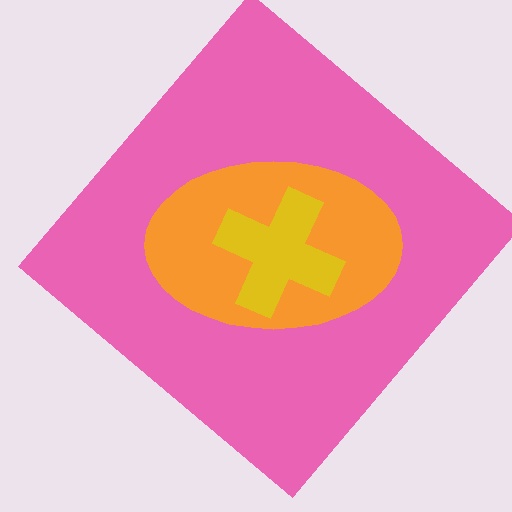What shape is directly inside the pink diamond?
The orange ellipse.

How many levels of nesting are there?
3.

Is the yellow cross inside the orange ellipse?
Yes.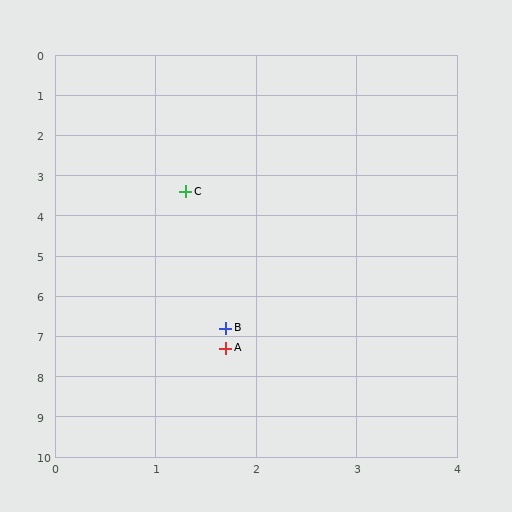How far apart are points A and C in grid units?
Points A and C are about 3.9 grid units apart.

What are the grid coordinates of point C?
Point C is at approximately (1.3, 3.4).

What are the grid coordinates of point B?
Point B is at approximately (1.7, 6.8).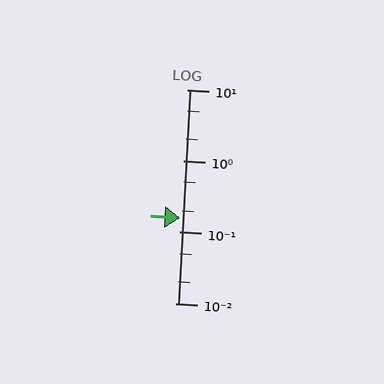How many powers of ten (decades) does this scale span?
The scale spans 3 decades, from 0.01 to 10.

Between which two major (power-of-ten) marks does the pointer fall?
The pointer is between 0.1 and 1.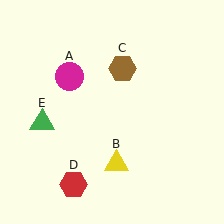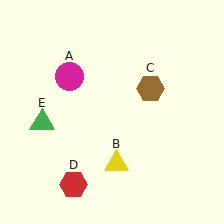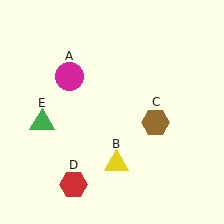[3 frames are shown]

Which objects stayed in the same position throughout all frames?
Magenta circle (object A) and yellow triangle (object B) and red hexagon (object D) and green triangle (object E) remained stationary.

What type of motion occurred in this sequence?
The brown hexagon (object C) rotated clockwise around the center of the scene.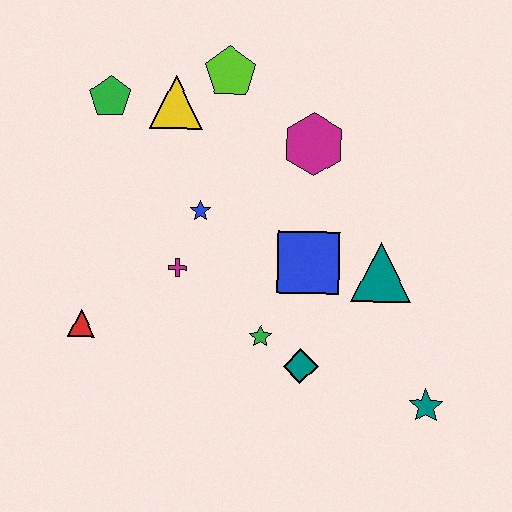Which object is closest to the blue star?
The magenta cross is closest to the blue star.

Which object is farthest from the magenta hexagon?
The red triangle is farthest from the magenta hexagon.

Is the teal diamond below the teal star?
No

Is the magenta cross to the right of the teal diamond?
No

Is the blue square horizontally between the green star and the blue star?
No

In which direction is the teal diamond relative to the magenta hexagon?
The teal diamond is below the magenta hexagon.